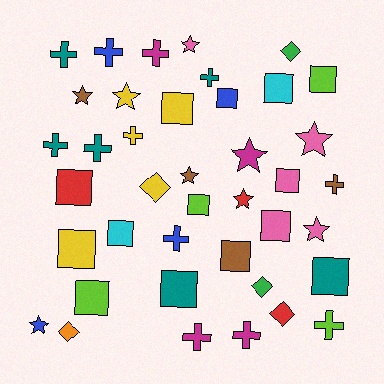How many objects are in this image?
There are 40 objects.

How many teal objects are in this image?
There are 6 teal objects.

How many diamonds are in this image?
There are 5 diamonds.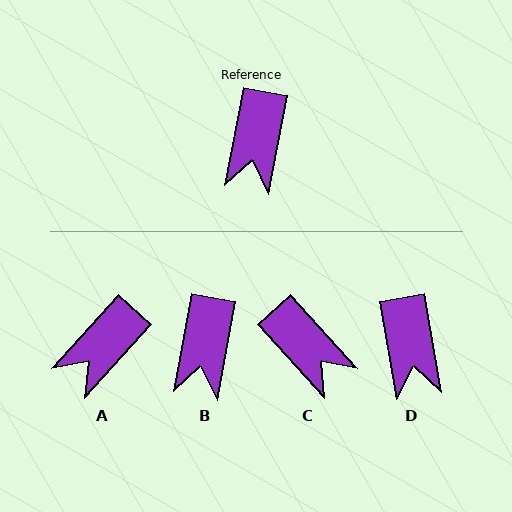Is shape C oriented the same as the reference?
No, it is off by about 53 degrees.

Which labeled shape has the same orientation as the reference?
B.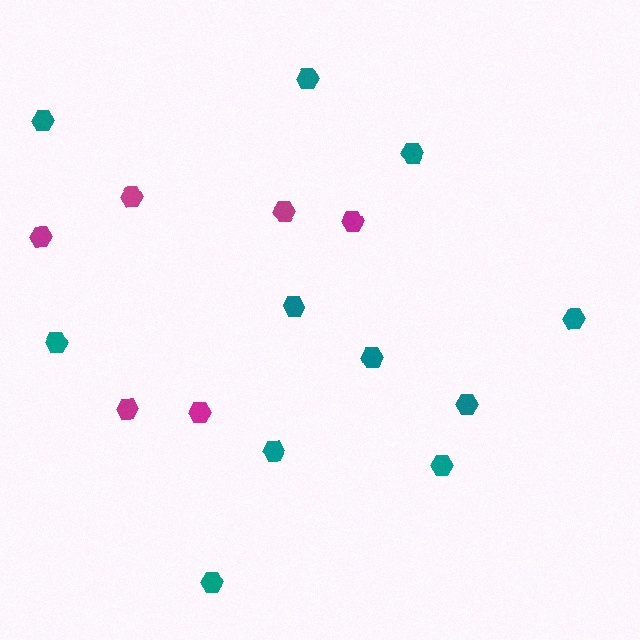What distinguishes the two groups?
There are 2 groups: one group of magenta hexagons (6) and one group of teal hexagons (11).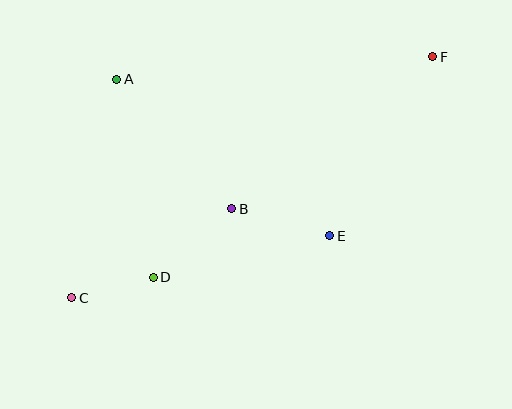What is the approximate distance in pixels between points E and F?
The distance between E and F is approximately 207 pixels.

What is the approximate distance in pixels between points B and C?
The distance between B and C is approximately 183 pixels.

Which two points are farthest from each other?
Points C and F are farthest from each other.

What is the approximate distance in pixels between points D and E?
The distance between D and E is approximately 181 pixels.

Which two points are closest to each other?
Points C and D are closest to each other.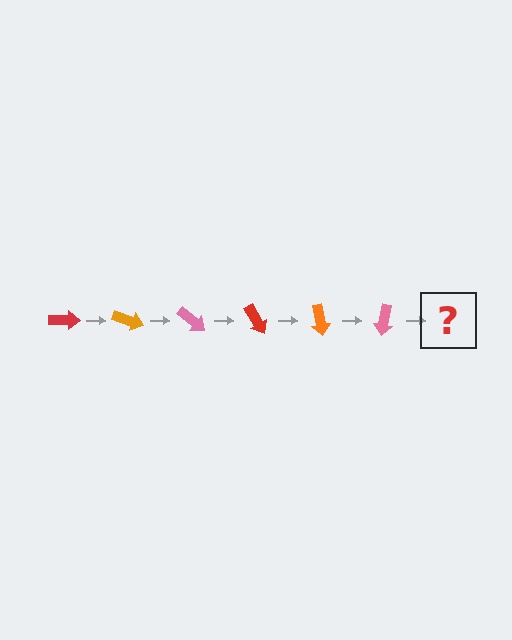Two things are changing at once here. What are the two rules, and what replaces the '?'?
The two rules are that it rotates 20 degrees each step and the color cycles through red, orange, and pink. The '?' should be a red arrow, rotated 120 degrees from the start.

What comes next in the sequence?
The next element should be a red arrow, rotated 120 degrees from the start.